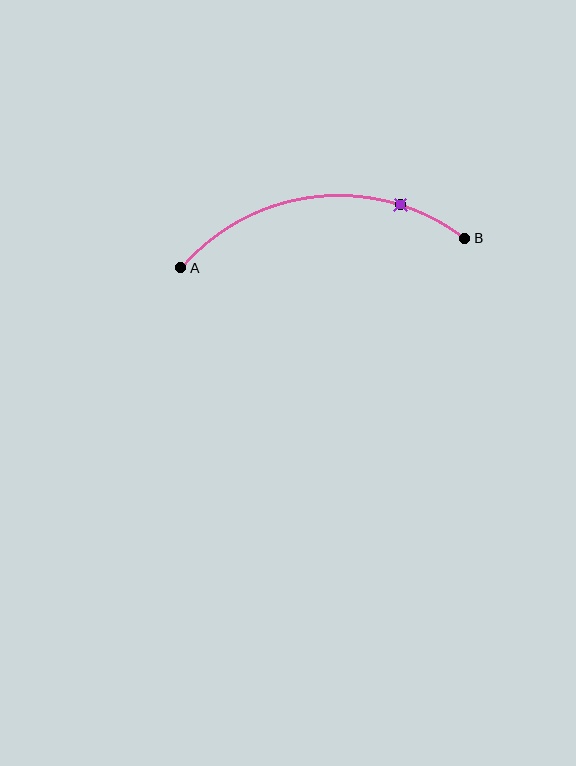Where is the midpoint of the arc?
The arc midpoint is the point on the curve farthest from the straight line joining A and B. It sits above that line.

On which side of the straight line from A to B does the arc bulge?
The arc bulges above the straight line connecting A and B.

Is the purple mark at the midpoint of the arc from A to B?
No. The purple mark lies on the arc but is closer to endpoint B. The arc midpoint would be at the point on the curve equidistant along the arc from both A and B.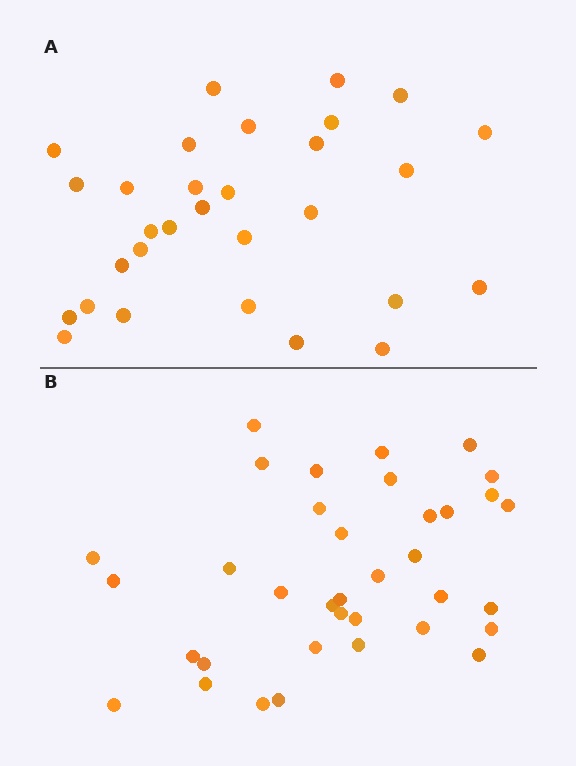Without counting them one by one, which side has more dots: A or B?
Region B (the bottom region) has more dots.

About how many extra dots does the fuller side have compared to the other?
Region B has about 6 more dots than region A.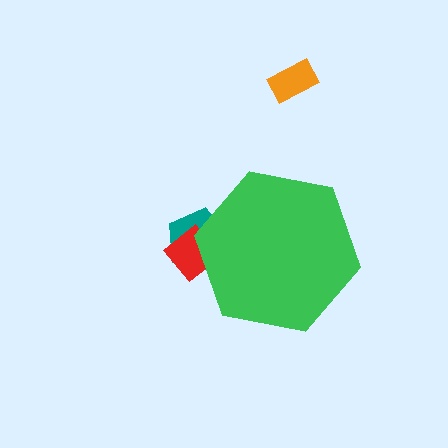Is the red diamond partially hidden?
Yes, the red diamond is partially hidden behind the green hexagon.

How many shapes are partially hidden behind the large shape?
2 shapes are partially hidden.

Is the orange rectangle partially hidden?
No, the orange rectangle is fully visible.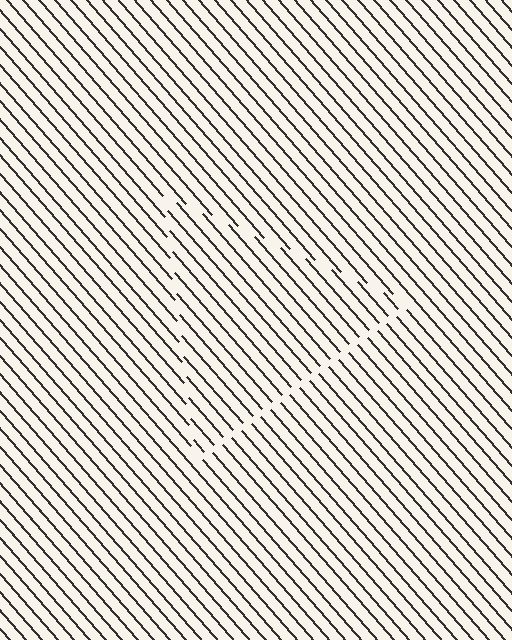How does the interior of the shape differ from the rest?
The interior of the shape contains the same grating, shifted by half a period — the contour is defined by the phase discontinuity where line-ends from the inner and outer gratings abut.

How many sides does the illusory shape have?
3 sides — the line-ends trace a triangle.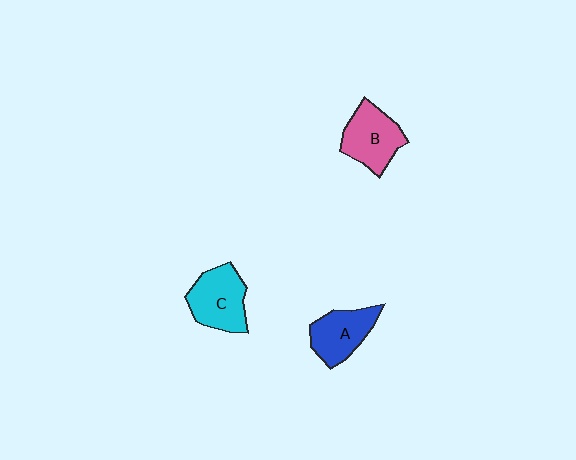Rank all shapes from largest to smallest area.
From largest to smallest: C (cyan), B (pink), A (blue).